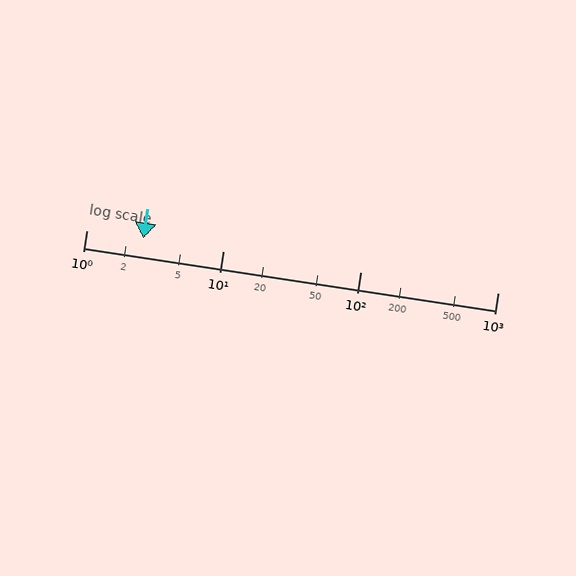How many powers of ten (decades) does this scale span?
The scale spans 3 decades, from 1 to 1000.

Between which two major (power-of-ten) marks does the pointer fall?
The pointer is between 1 and 10.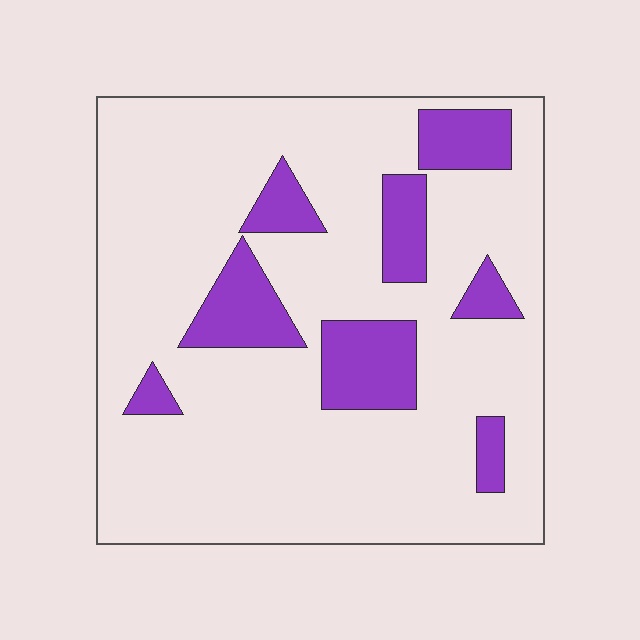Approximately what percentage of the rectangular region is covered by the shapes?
Approximately 20%.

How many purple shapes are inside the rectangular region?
8.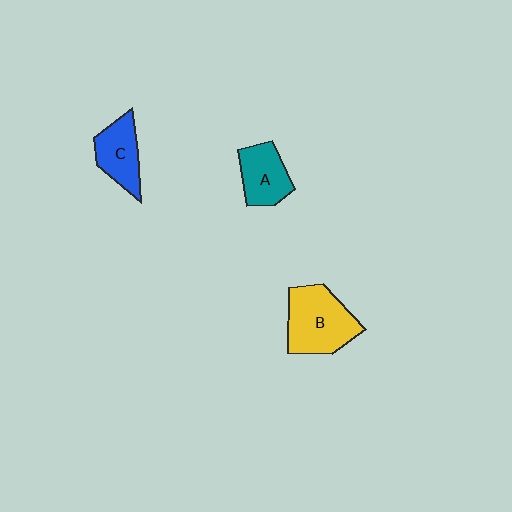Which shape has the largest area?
Shape B (yellow).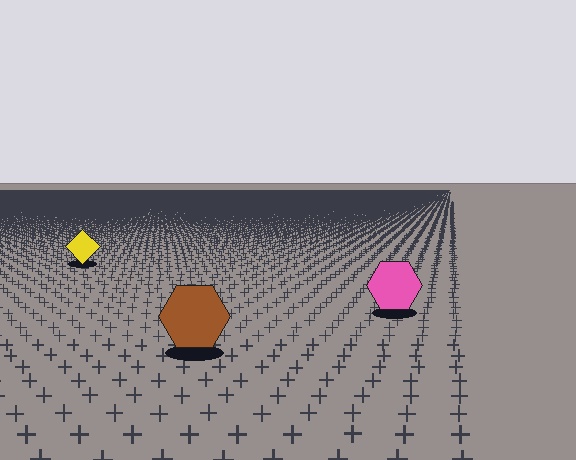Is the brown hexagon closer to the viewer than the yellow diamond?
Yes. The brown hexagon is closer — you can tell from the texture gradient: the ground texture is coarser near it.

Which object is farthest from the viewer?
The yellow diamond is farthest from the viewer. It appears smaller and the ground texture around it is denser.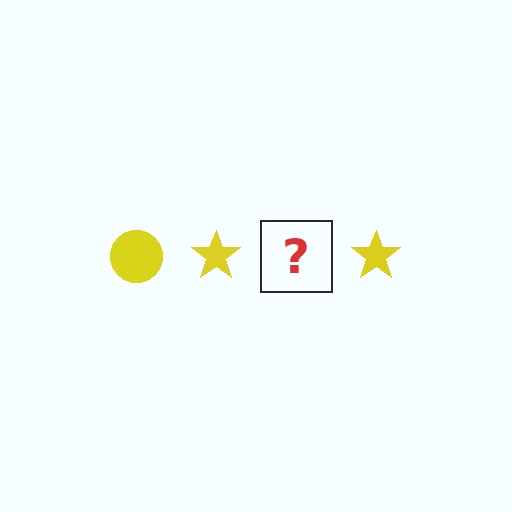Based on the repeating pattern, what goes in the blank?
The blank should be a yellow circle.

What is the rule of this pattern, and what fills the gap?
The rule is that the pattern cycles through circle, star shapes in yellow. The gap should be filled with a yellow circle.